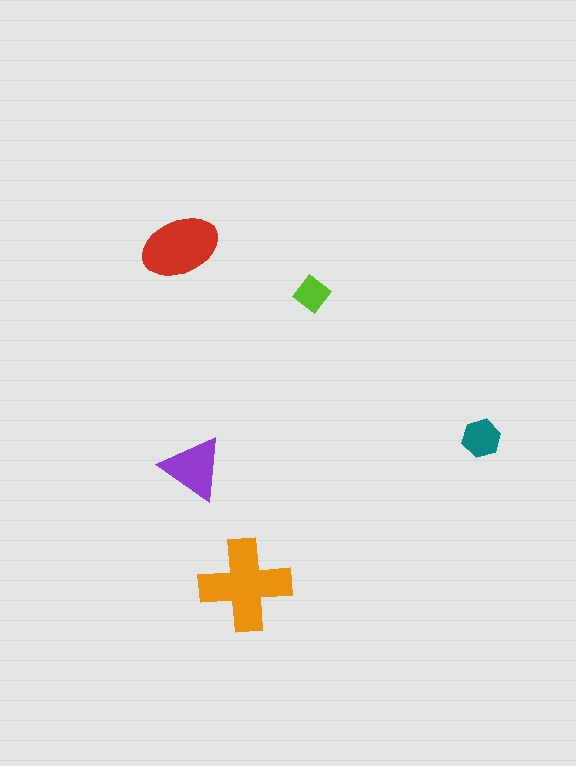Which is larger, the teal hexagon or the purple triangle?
The purple triangle.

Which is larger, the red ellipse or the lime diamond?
The red ellipse.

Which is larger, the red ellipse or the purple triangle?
The red ellipse.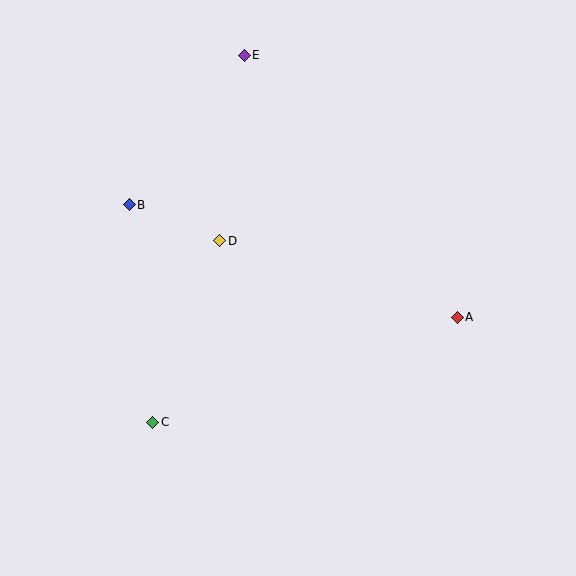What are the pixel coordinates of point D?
Point D is at (220, 241).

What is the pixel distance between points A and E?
The distance between A and E is 338 pixels.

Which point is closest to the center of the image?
Point D at (220, 241) is closest to the center.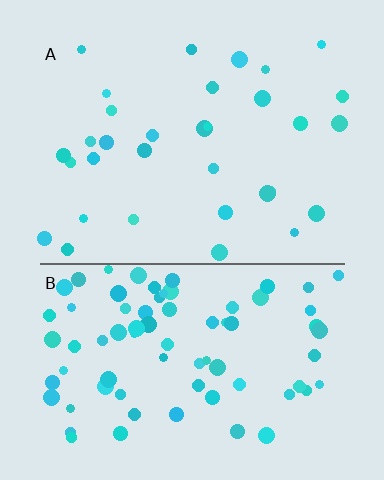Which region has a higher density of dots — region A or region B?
B (the bottom).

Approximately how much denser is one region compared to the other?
Approximately 2.4× — region B over region A.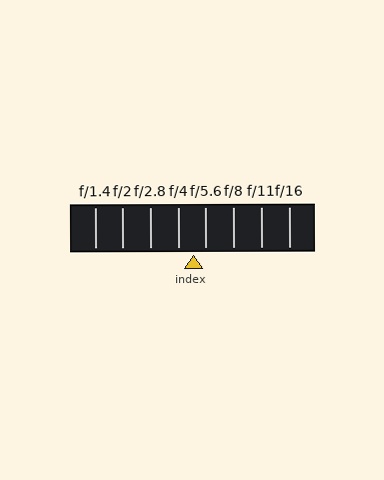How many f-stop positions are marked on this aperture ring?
There are 8 f-stop positions marked.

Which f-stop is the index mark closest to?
The index mark is closest to f/5.6.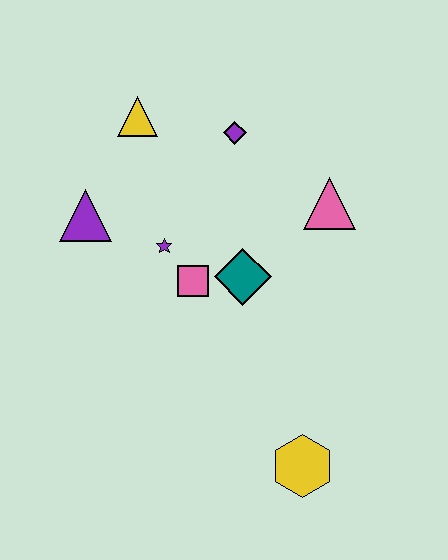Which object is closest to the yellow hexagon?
The teal diamond is closest to the yellow hexagon.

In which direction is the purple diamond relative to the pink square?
The purple diamond is above the pink square.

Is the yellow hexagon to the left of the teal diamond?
No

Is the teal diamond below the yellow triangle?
Yes